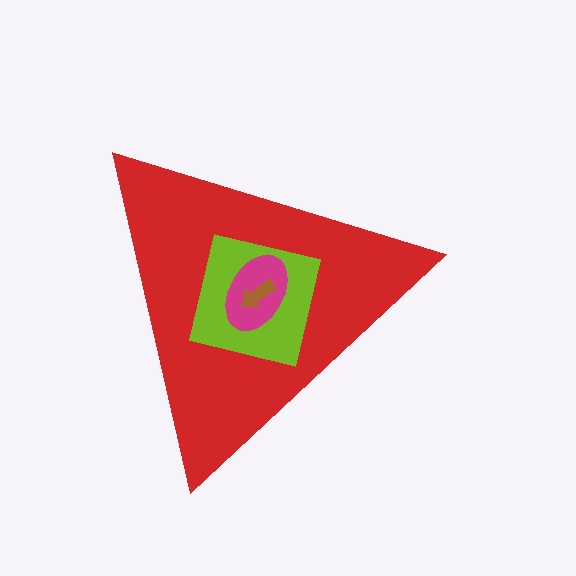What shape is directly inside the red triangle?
The lime square.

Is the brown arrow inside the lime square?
Yes.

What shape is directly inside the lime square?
The magenta ellipse.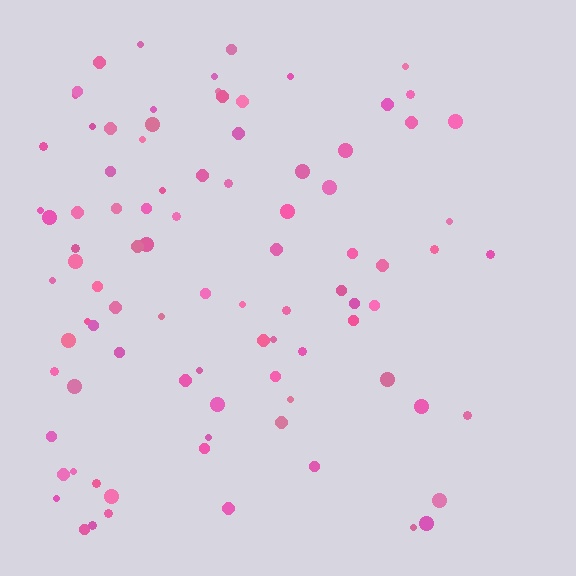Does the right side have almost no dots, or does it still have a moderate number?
Still a moderate number, just noticeably fewer than the left.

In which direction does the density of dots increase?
From right to left, with the left side densest.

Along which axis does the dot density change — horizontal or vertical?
Horizontal.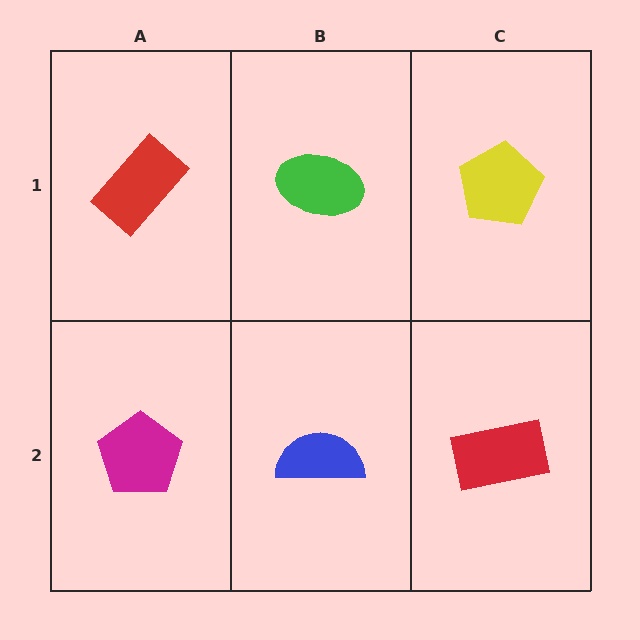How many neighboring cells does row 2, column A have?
2.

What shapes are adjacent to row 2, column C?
A yellow pentagon (row 1, column C), a blue semicircle (row 2, column B).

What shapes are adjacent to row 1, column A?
A magenta pentagon (row 2, column A), a green ellipse (row 1, column B).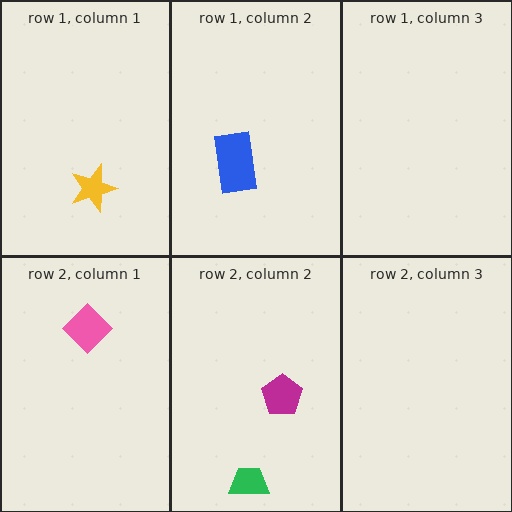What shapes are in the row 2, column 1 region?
The pink diamond.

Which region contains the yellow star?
The row 1, column 1 region.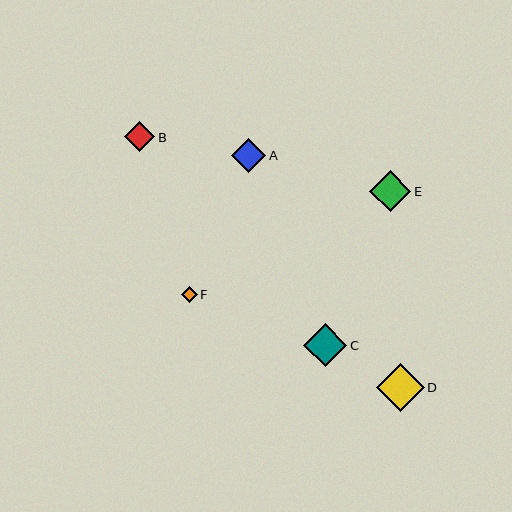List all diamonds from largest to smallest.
From largest to smallest: D, C, E, A, B, F.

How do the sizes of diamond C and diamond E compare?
Diamond C and diamond E are approximately the same size.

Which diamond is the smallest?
Diamond F is the smallest with a size of approximately 16 pixels.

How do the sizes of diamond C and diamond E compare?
Diamond C and diamond E are approximately the same size.